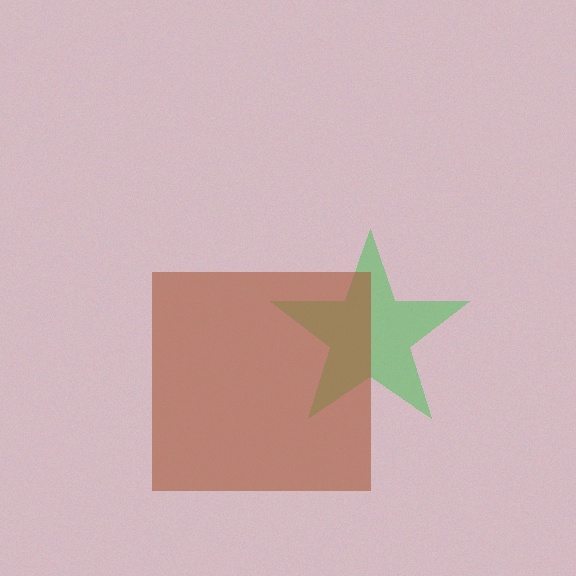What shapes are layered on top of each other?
The layered shapes are: a green star, a brown square.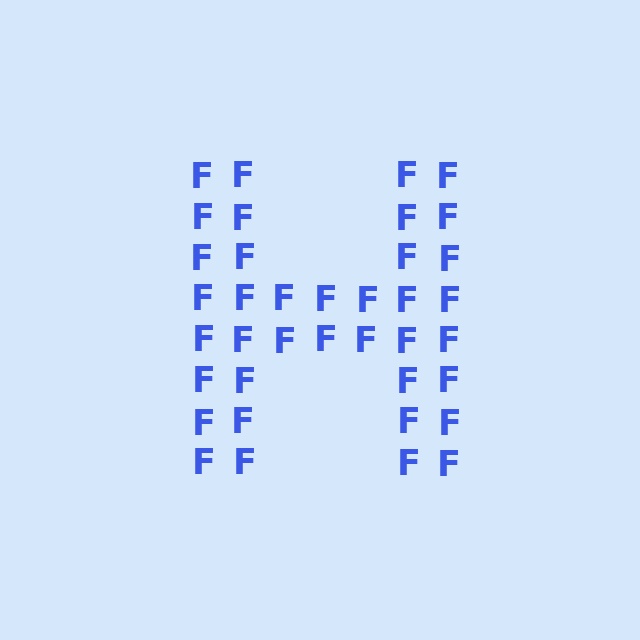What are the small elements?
The small elements are letter F's.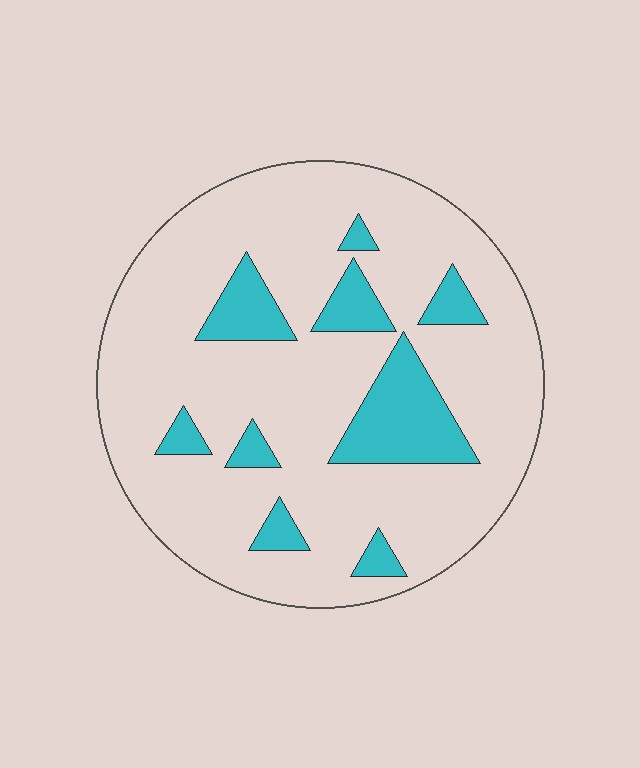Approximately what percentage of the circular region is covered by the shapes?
Approximately 15%.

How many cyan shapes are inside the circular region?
9.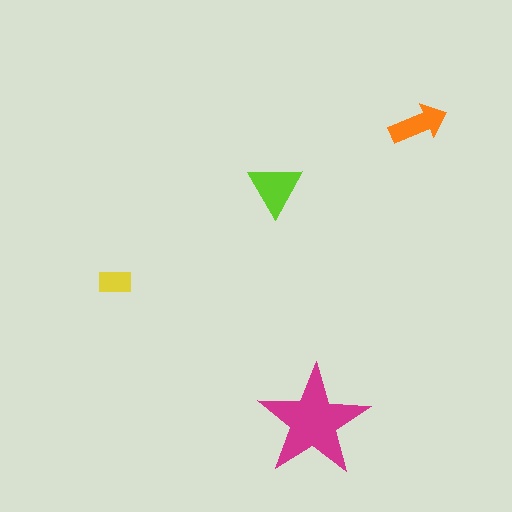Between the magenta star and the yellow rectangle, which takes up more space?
The magenta star.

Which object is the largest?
The magenta star.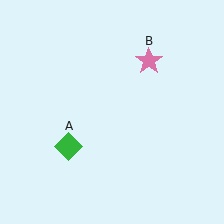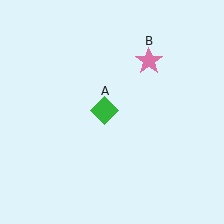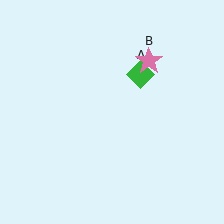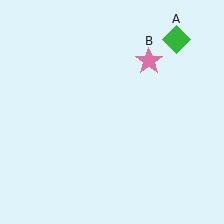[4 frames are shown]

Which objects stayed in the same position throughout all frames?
Pink star (object B) remained stationary.